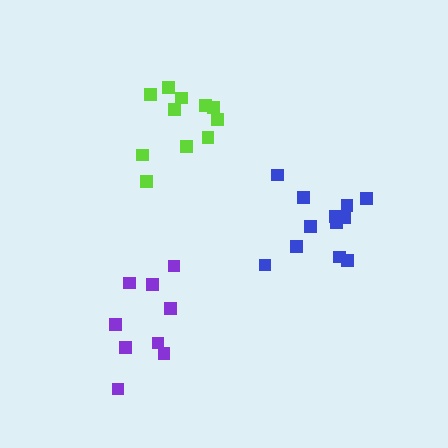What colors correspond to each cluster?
The clusters are colored: lime, purple, blue.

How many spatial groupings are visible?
There are 3 spatial groupings.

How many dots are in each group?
Group 1: 11 dots, Group 2: 9 dots, Group 3: 12 dots (32 total).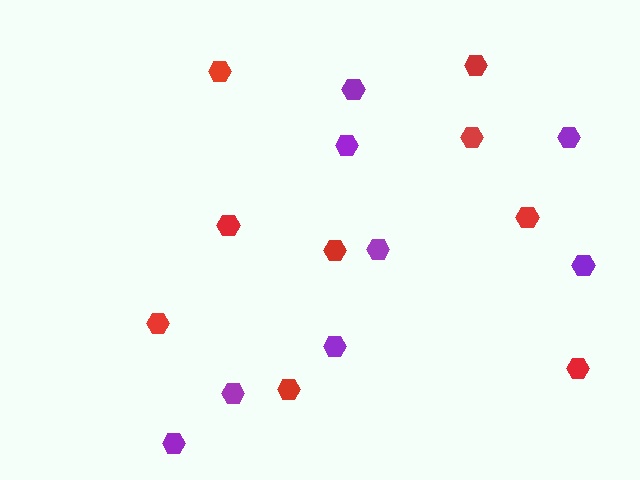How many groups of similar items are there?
There are 2 groups: one group of red hexagons (9) and one group of purple hexagons (8).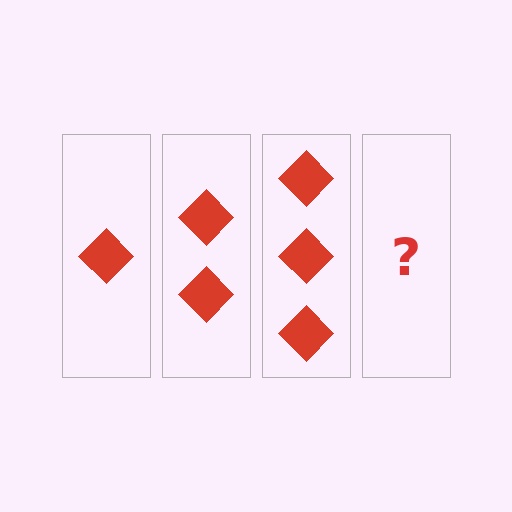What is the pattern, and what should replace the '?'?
The pattern is that each step adds one more diamond. The '?' should be 4 diamonds.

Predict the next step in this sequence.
The next step is 4 diamonds.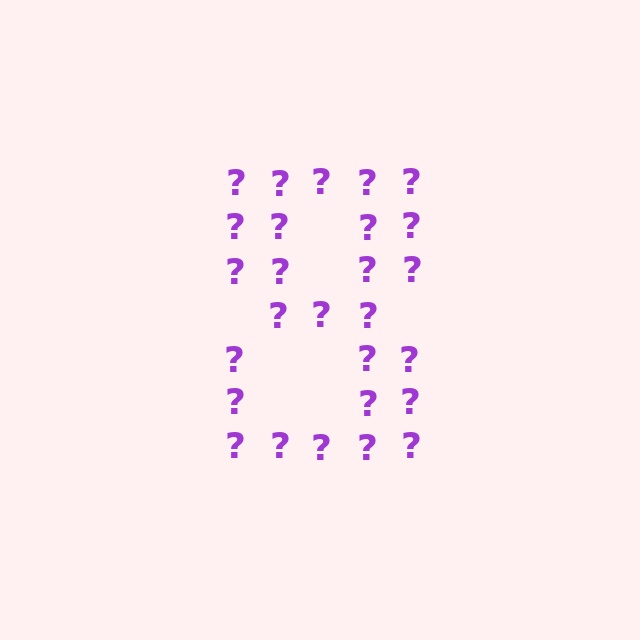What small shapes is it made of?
It is made of small question marks.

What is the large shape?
The large shape is the digit 8.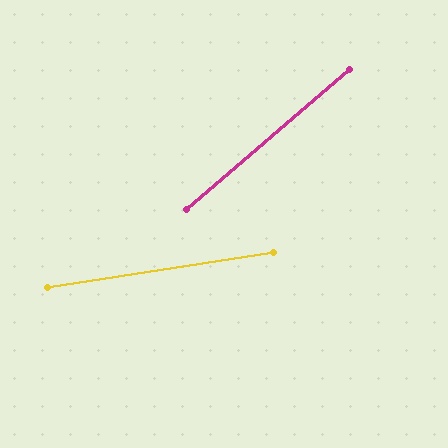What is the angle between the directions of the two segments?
Approximately 32 degrees.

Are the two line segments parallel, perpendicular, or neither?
Neither parallel nor perpendicular — they differ by about 32°.